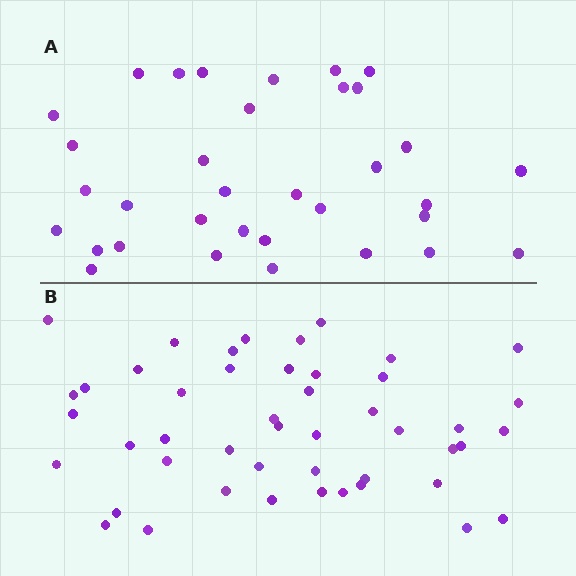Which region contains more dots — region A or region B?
Region B (the bottom region) has more dots.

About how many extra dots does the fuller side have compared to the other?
Region B has approximately 15 more dots than region A.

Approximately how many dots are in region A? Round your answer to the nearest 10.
About 30 dots. (The exact count is 34, which rounds to 30.)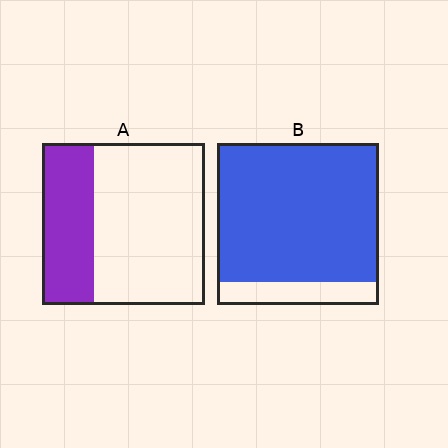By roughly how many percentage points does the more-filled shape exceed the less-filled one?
By roughly 55 percentage points (B over A).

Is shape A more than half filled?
No.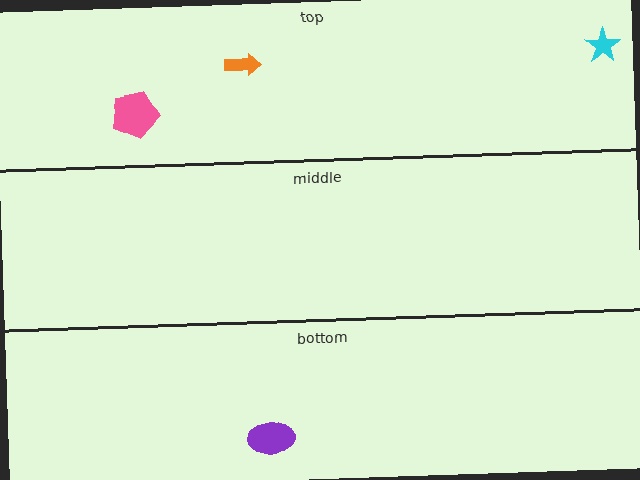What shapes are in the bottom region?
The purple ellipse.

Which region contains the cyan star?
The top region.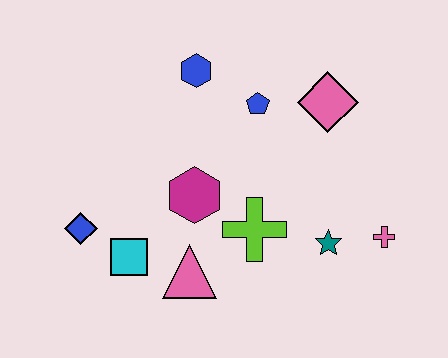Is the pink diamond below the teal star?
No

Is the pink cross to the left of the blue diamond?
No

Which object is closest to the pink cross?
The teal star is closest to the pink cross.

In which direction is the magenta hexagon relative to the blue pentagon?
The magenta hexagon is below the blue pentagon.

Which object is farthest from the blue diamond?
The pink cross is farthest from the blue diamond.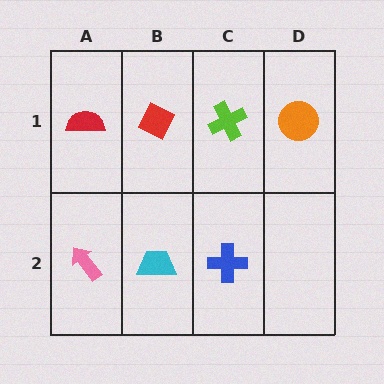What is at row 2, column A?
A pink arrow.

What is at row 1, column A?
A red semicircle.